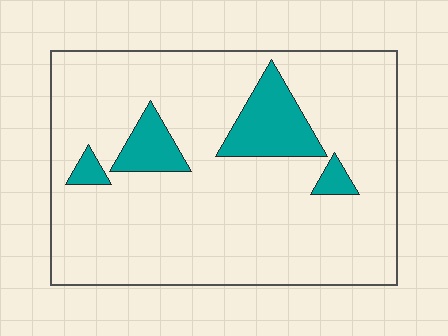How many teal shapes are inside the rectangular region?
4.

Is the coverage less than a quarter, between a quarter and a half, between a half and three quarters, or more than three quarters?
Less than a quarter.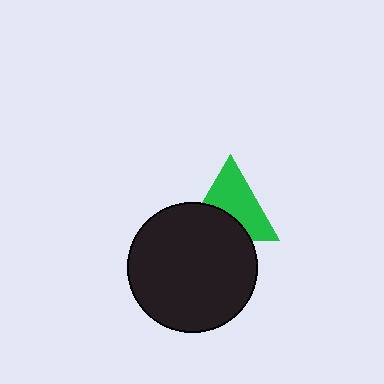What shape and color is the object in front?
The object in front is a black circle.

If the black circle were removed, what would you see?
You would see the complete green triangle.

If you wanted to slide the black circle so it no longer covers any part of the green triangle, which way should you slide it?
Slide it down — that is the most direct way to separate the two shapes.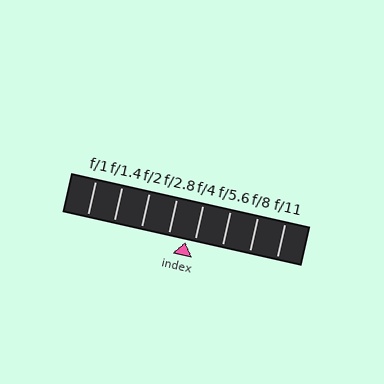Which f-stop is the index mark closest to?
The index mark is closest to f/4.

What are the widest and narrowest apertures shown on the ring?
The widest aperture shown is f/1 and the narrowest is f/11.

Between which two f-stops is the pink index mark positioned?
The index mark is between f/2.8 and f/4.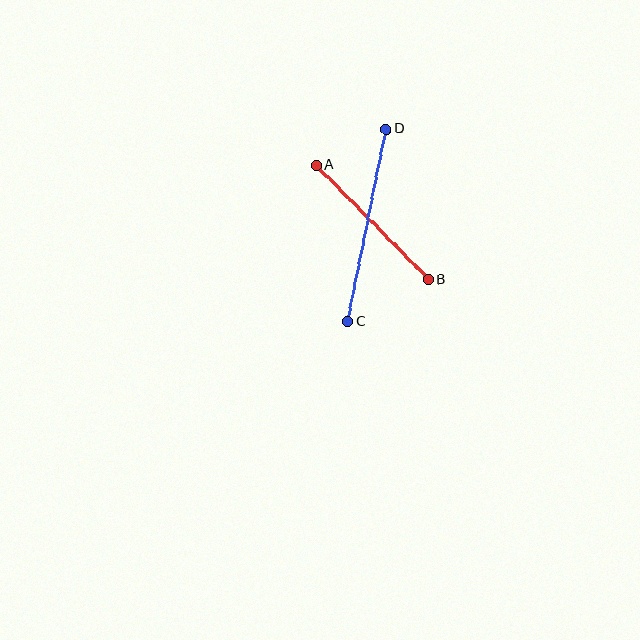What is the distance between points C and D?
The distance is approximately 196 pixels.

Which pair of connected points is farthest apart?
Points C and D are farthest apart.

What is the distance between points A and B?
The distance is approximately 161 pixels.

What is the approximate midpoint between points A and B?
The midpoint is at approximately (372, 222) pixels.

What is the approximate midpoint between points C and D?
The midpoint is at approximately (367, 225) pixels.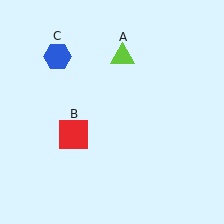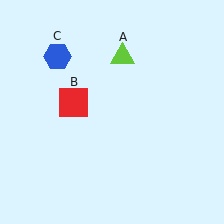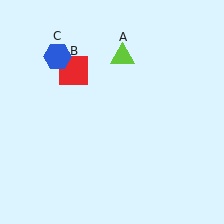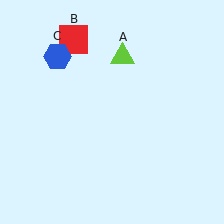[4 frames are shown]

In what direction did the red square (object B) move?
The red square (object B) moved up.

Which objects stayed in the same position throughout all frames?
Lime triangle (object A) and blue hexagon (object C) remained stationary.